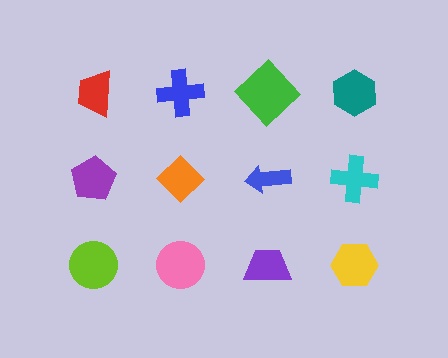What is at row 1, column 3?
A green diamond.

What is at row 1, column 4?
A teal hexagon.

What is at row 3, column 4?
A yellow hexagon.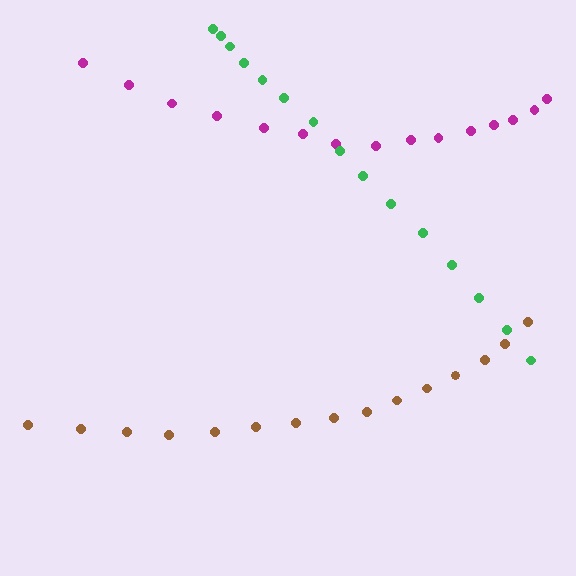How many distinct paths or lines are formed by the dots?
There are 3 distinct paths.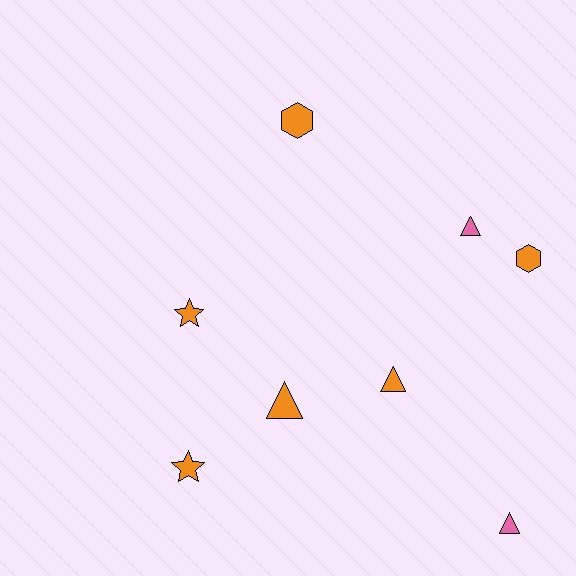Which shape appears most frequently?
Triangle, with 4 objects.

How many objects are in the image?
There are 8 objects.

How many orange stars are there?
There are 2 orange stars.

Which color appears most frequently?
Orange, with 6 objects.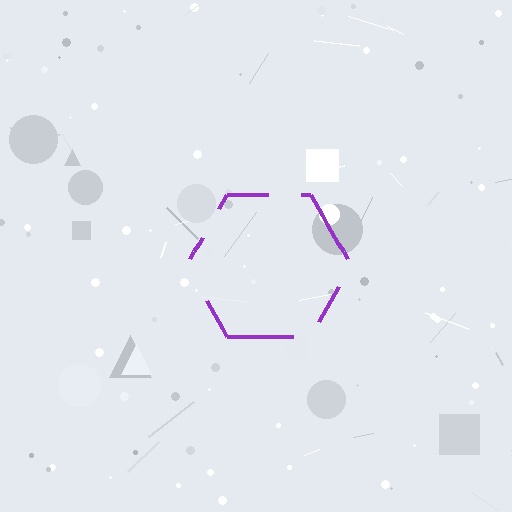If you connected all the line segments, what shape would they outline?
They would outline a hexagon.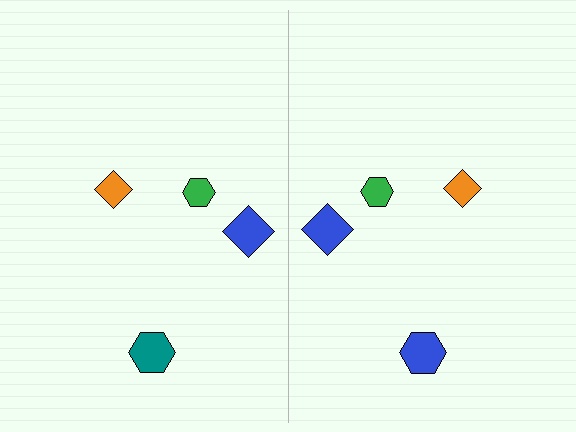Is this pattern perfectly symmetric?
No, the pattern is not perfectly symmetric. The blue hexagon on the right side breaks the symmetry — its mirror counterpart is teal.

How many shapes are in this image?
There are 8 shapes in this image.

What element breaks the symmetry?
The blue hexagon on the right side breaks the symmetry — its mirror counterpart is teal.